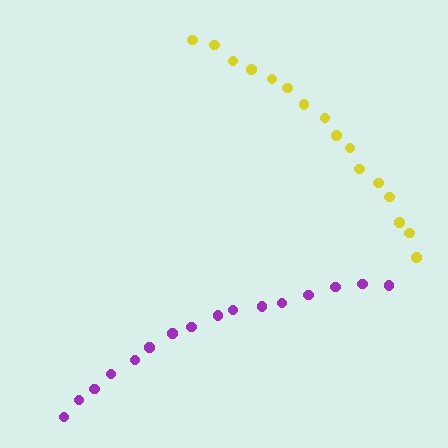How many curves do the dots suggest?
There are 2 distinct paths.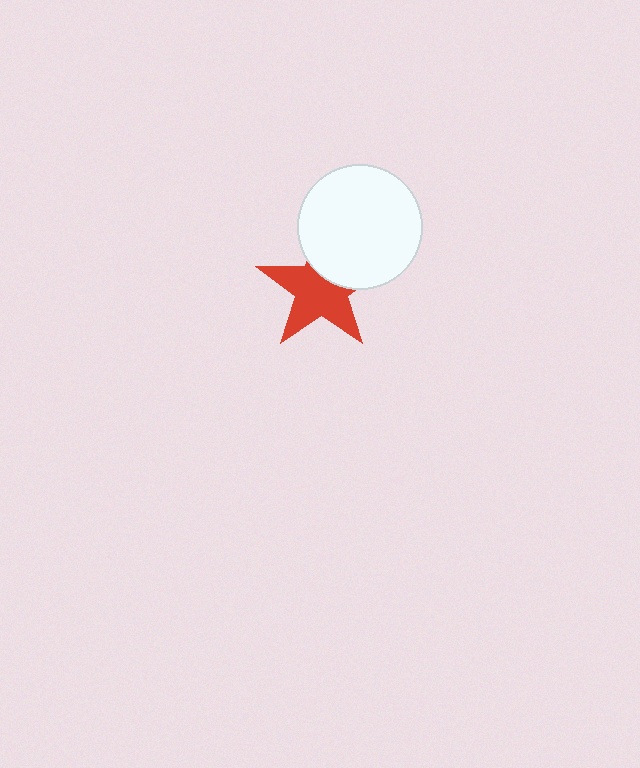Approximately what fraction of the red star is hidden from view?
Roughly 34% of the red star is hidden behind the white circle.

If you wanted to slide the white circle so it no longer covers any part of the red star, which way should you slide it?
Slide it up — that is the most direct way to separate the two shapes.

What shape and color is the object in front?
The object in front is a white circle.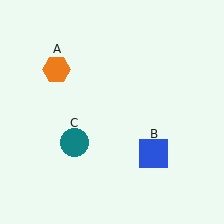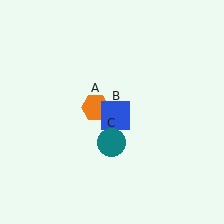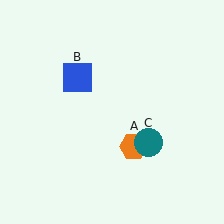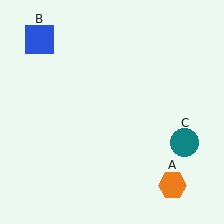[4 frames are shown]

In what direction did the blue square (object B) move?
The blue square (object B) moved up and to the left.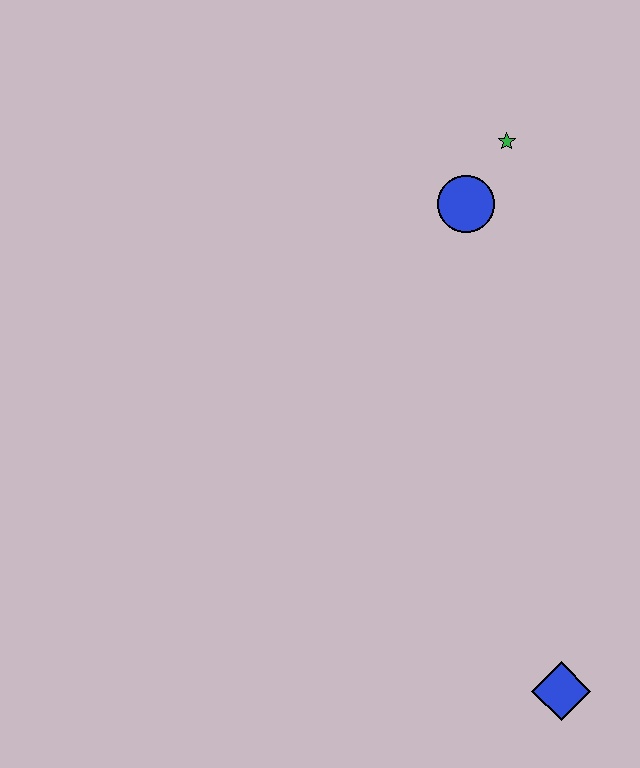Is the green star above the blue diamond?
Yes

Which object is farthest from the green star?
The blue diamond is farthest from the green star.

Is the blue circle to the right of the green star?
No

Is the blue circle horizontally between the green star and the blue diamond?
No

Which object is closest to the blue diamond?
The blue circle is closest to the blue diamond.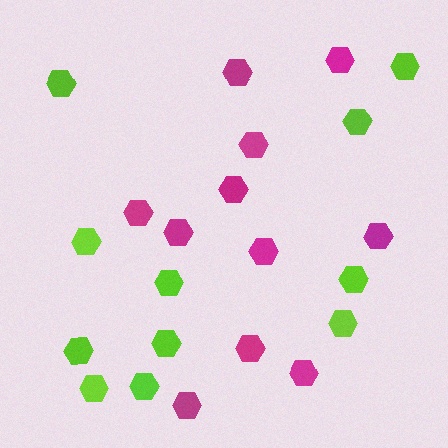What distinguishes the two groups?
There are 2 groups: one group of lime hexagons (11) and one group of magenta hexagons (11).